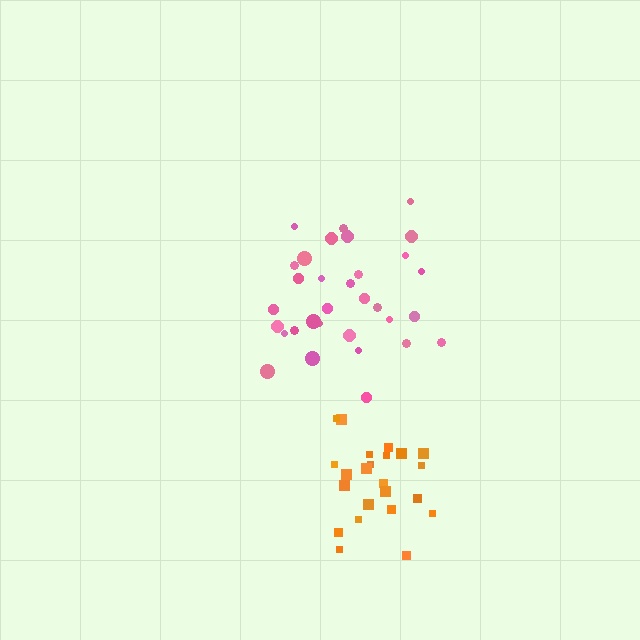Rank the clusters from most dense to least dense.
orange, pink.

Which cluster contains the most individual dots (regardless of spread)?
Pink (32).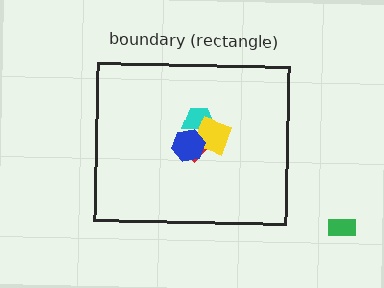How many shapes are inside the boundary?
4 inside, 1 outside.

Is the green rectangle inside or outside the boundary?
Outside.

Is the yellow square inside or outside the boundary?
Inside.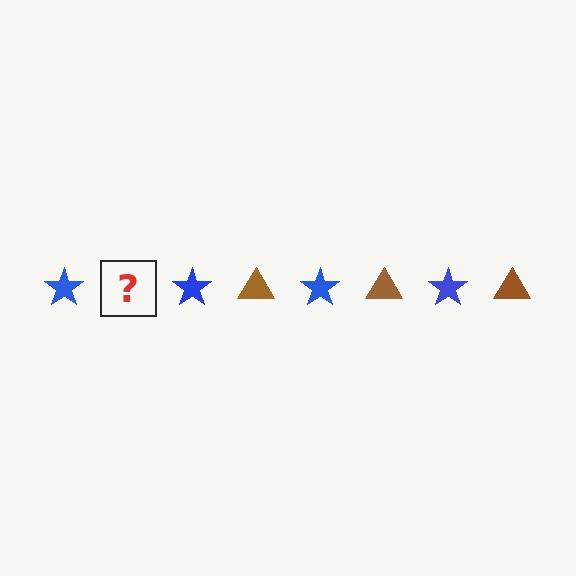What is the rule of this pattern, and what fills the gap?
The rule is that the pattern alternates between blue star and brown triangle. The gap should be filled with a brown triangle.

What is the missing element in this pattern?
The missing element is a brown triangle.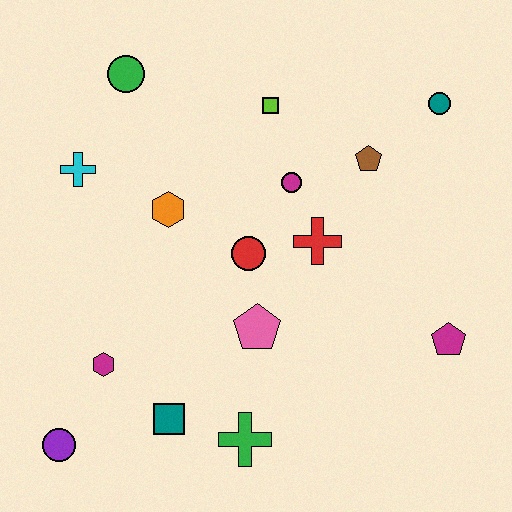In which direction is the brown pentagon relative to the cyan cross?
The brown pentagon is to the right of the cyan cross.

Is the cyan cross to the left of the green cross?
Yes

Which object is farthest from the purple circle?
The teal circle is farthest from the purple circle.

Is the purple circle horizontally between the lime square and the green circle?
No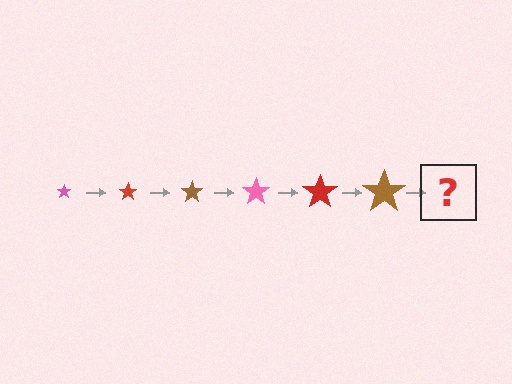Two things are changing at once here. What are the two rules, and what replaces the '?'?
The two rules are that the star grows larger each step and the color cycles through pink, red, and brown. The '?' should be a pink star, larger than the previous one.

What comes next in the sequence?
The next element should be a pink star, larger than the previous one.